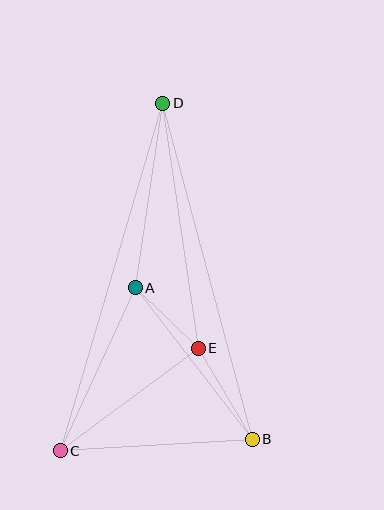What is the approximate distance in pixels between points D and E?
The distance between D and E is approximately 247 pixels.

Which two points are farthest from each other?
Points C and D are farthest from each other.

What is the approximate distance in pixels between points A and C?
The distance between A and C is approximately 180 pixels.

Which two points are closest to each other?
Points A and E are closest to each other.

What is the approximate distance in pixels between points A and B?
The distance between A and B is approximately 191 pixels.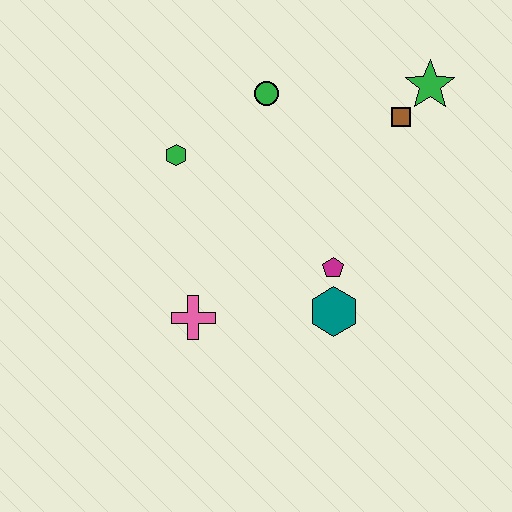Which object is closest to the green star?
The brown square is closest to the green star.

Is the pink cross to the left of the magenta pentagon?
Yes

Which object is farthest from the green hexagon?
The green star is farthest from the green hexagon.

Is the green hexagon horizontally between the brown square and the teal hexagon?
No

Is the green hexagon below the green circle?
Yes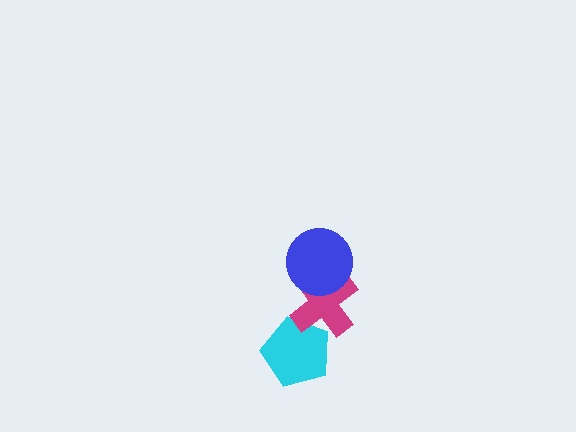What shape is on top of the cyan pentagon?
The magenta cross is on top of the cyan pentagon.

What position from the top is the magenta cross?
The magenta cross is 2nd from the top.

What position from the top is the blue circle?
The blue circle is 1st from the top.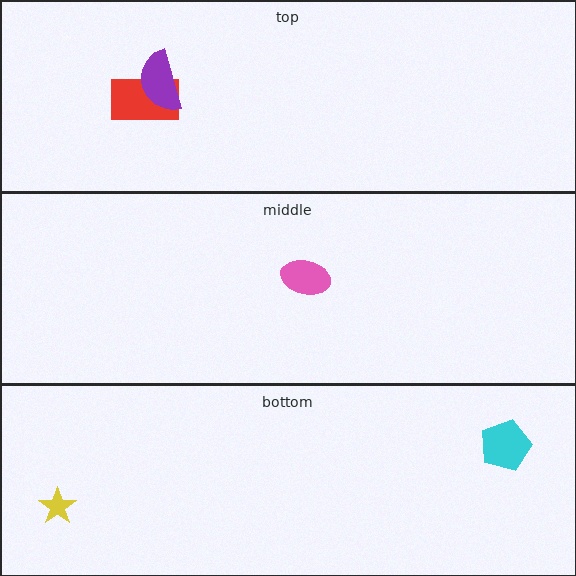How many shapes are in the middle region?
1.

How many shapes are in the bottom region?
2.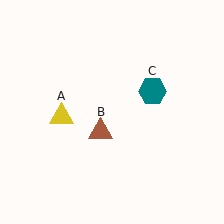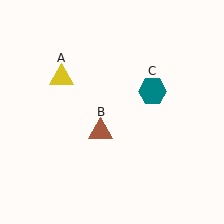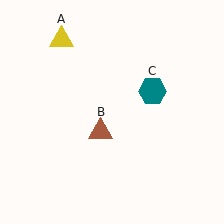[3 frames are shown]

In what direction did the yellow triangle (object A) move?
The yellow triangle (object A) moved up.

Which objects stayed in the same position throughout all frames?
Brown triangle (object B) and teal hexagon (object C) remained stationary.